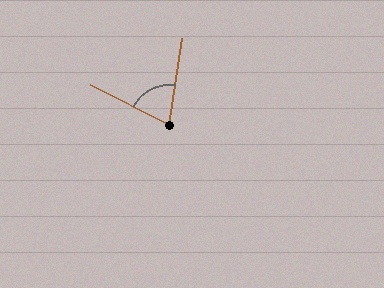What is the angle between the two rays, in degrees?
Approximately 72 degrees.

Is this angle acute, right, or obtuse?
It is acute.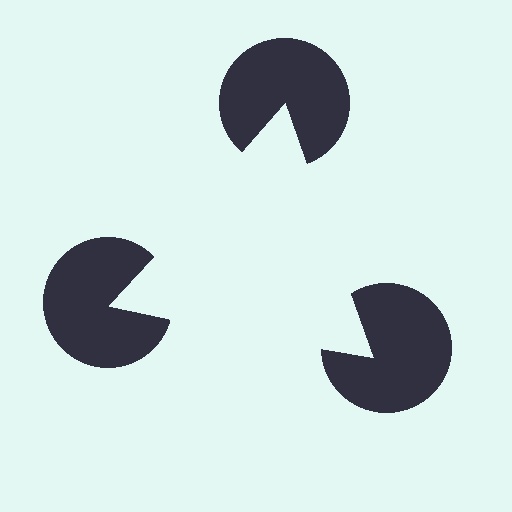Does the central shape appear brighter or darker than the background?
It typically appears slightly brighter than the background, even though no actual brightness change is drawn.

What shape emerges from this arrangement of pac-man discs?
An illusory triangle — its edges are inferred from the aligned wedge cuts in the pac-man discs, not physically drawn.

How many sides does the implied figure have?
3 sides.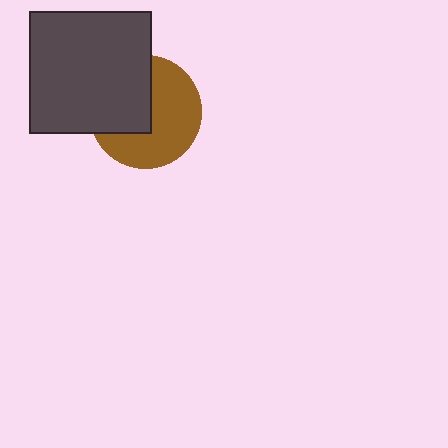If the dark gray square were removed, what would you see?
You would see the complete brown circle.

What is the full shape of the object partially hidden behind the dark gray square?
The partially hidden object is a brown circle.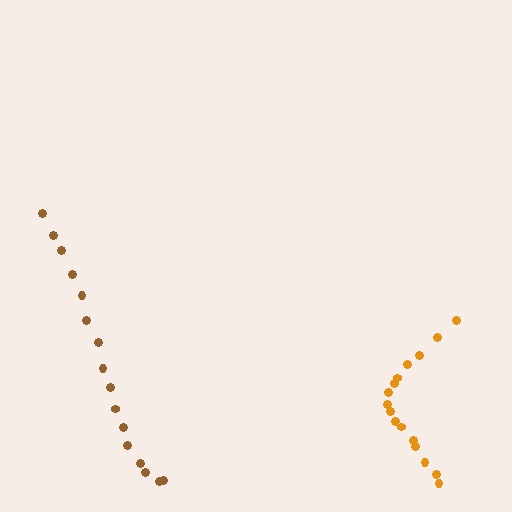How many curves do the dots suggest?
There are 2 distinct paths.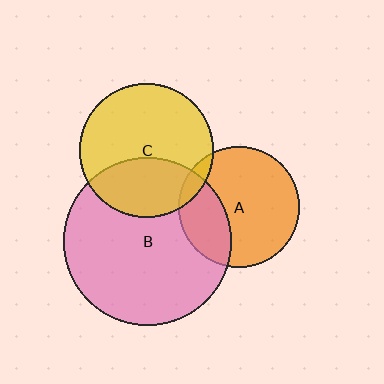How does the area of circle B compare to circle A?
Approximately 1.9 times.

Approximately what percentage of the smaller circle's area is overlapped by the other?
Approximately 30%.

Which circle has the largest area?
Circle B (pink).